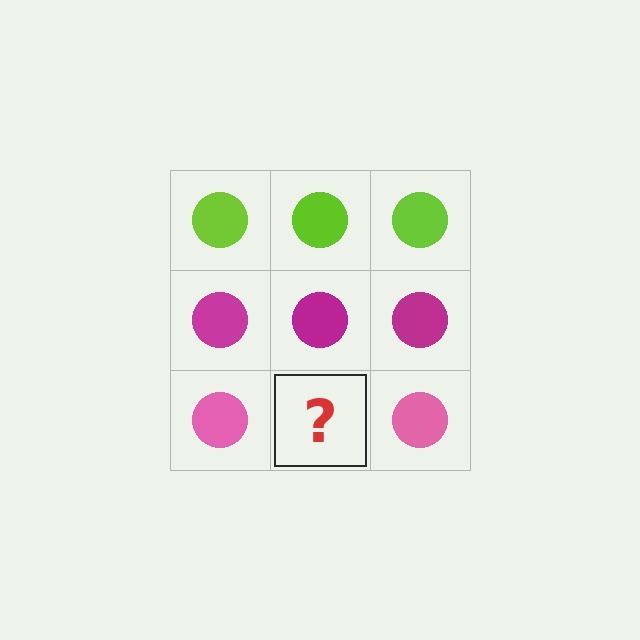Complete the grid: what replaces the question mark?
The question mark should be replaced with a pink circle.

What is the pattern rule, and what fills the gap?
The rule is that each row has a consistent color. The gap should be filled with a pink circle.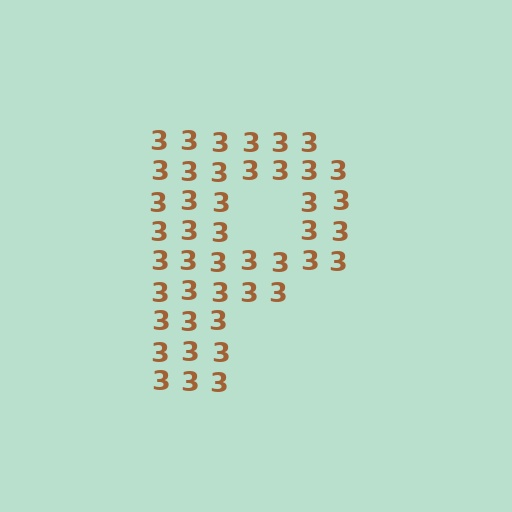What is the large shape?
The large shape is the letter P.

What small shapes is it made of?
It is made of small digit 3's.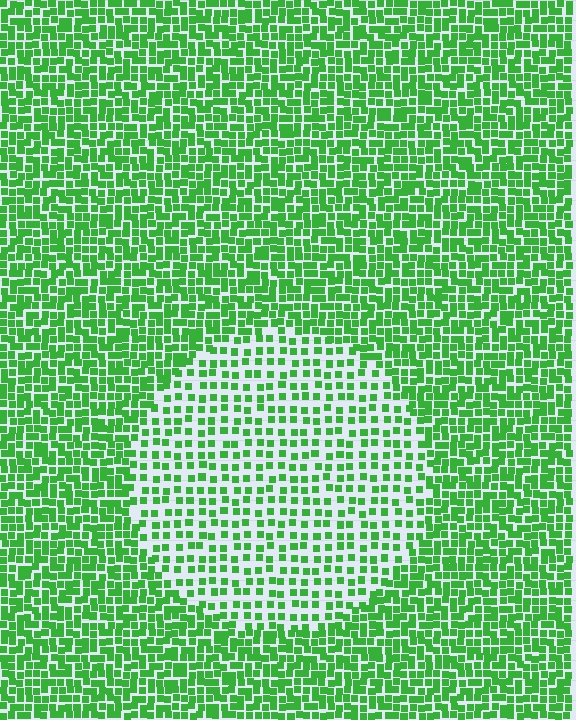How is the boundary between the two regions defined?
The boundary is defined by a change in element density (approximately 2.0x ratio). All elements are the same color, size, and shape.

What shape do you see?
I see a circle.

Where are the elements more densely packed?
The elements are more densely packed outside the circle boundary.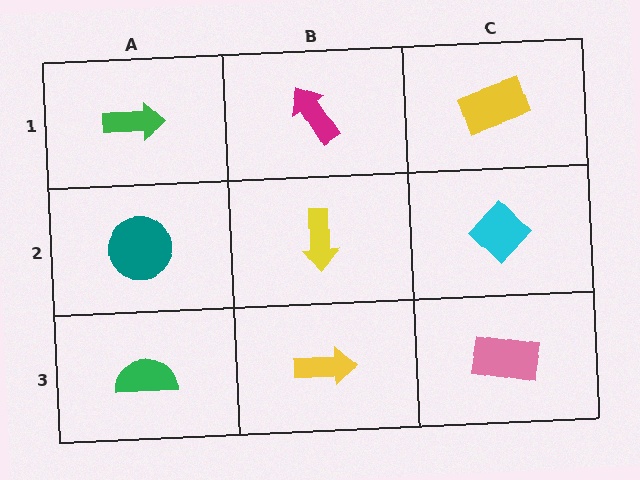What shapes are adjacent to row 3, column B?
A yellow arrow (row 2, column B), a green semicircle (row 3, column A), a pink rectangle (row 3, column C).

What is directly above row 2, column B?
A magenta arrow.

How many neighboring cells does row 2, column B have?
4.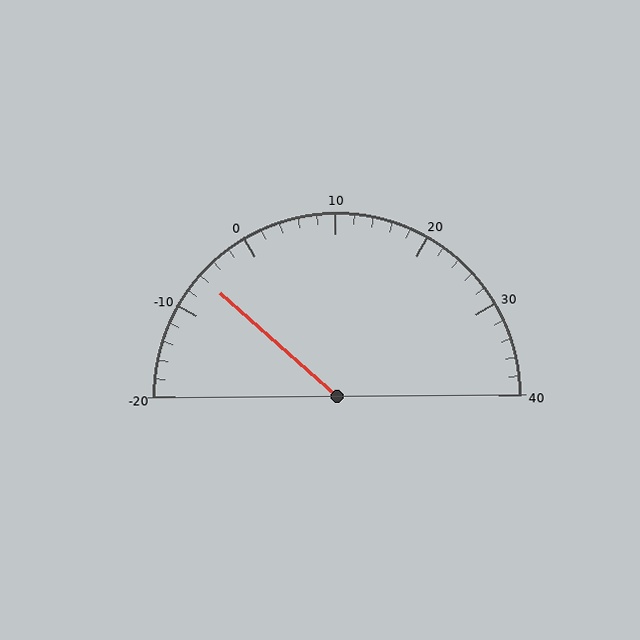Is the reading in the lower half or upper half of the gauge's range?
The reading is in the lower half of the range (-20 to 40).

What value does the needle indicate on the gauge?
The needle indicates approximately -6.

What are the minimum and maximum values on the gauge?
The gauge ranges from -20 to 40.